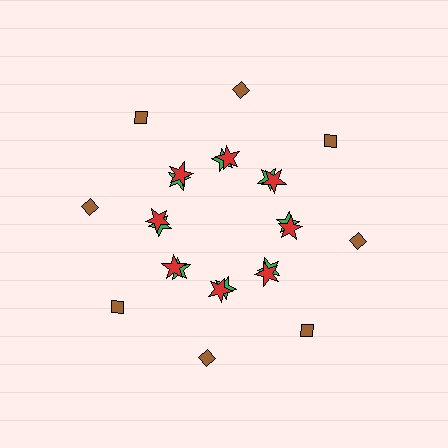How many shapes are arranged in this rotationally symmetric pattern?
There are 24 shapes, arranged in 8 groups of 3.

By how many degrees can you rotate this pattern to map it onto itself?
The pattern maps onto itself every 45 degrees of rotation.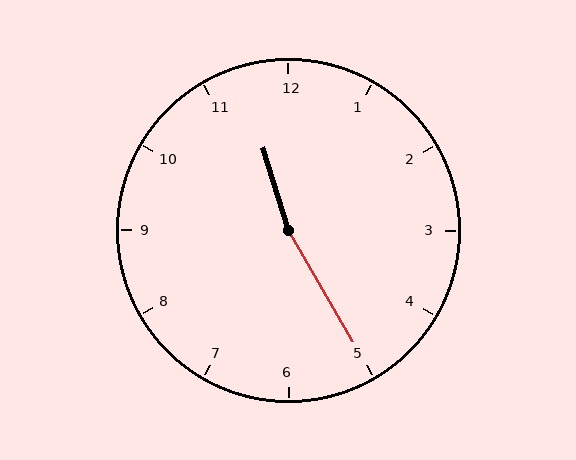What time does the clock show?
11:25.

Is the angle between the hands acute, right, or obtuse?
It is obtuse.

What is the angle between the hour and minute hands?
Approximately 168 degrees.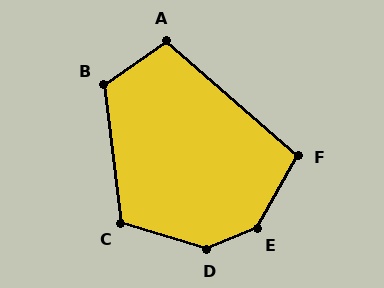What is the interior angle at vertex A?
Approximately 104 degrees (obtuse).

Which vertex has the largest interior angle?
E, at approximately 142 degrees.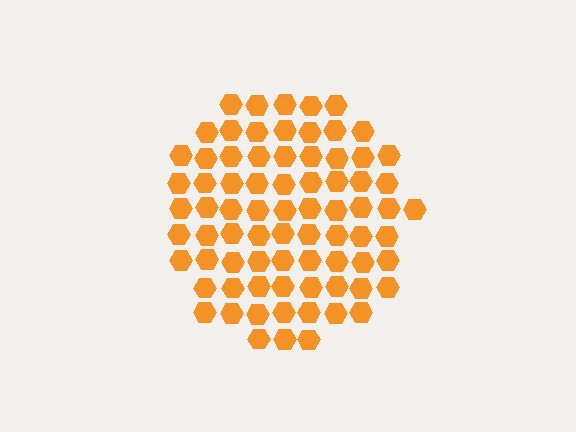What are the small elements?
The small elements are hexagons.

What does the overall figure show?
The overall figure shows a circle.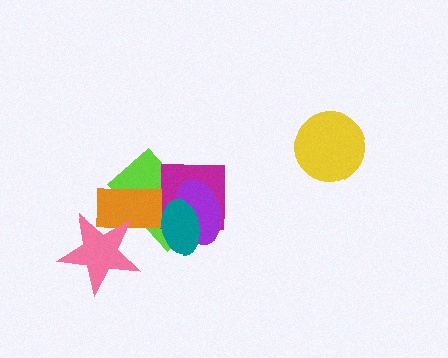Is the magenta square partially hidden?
Yes, it is partially covered by another shape.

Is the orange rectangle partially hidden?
Yes, it is partially covered by another shape.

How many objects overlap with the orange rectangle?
2 objects overlap with the orange rectangle.